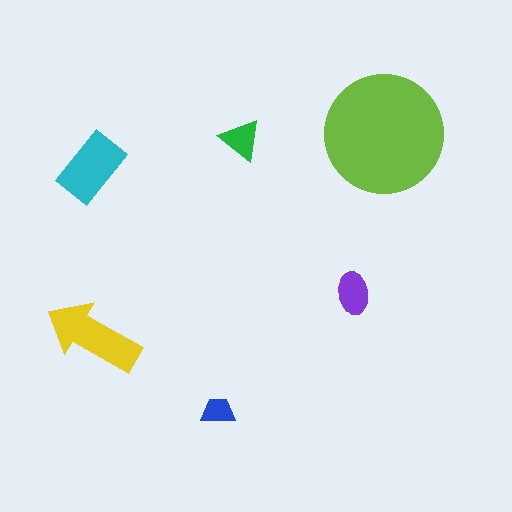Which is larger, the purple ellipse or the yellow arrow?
The yellow arrow.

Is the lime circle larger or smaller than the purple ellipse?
Larger.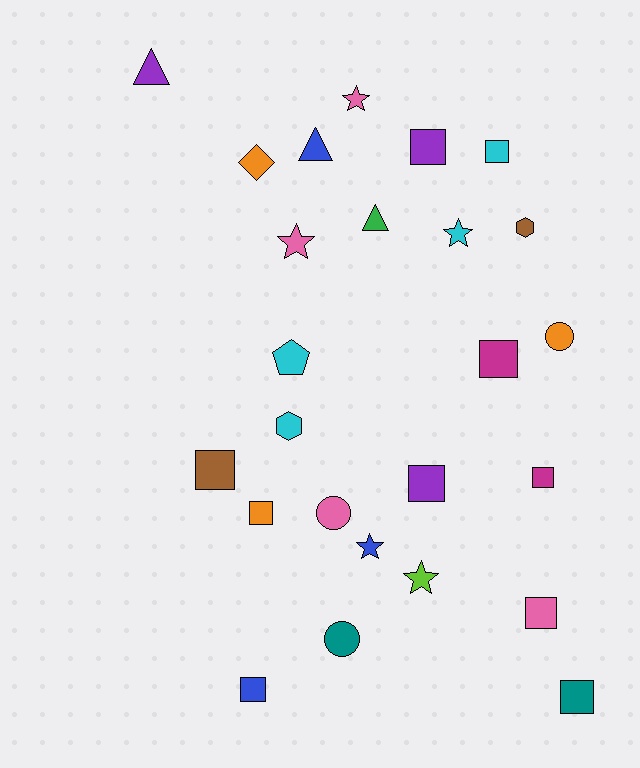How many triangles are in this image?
There are 3 triangles.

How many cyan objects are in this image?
There are 4 cyan objects.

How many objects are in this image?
There are 25 objects.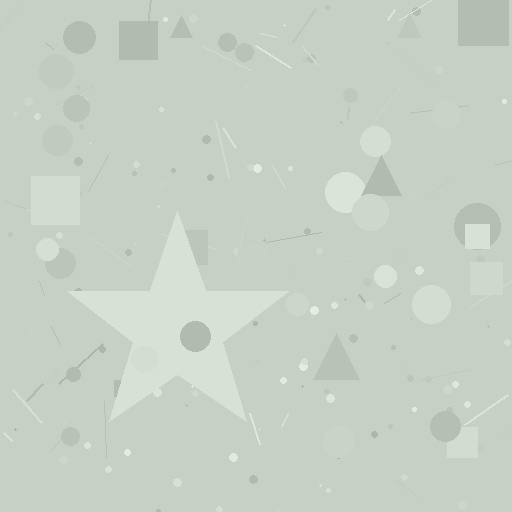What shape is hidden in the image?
A star is hidden in the image.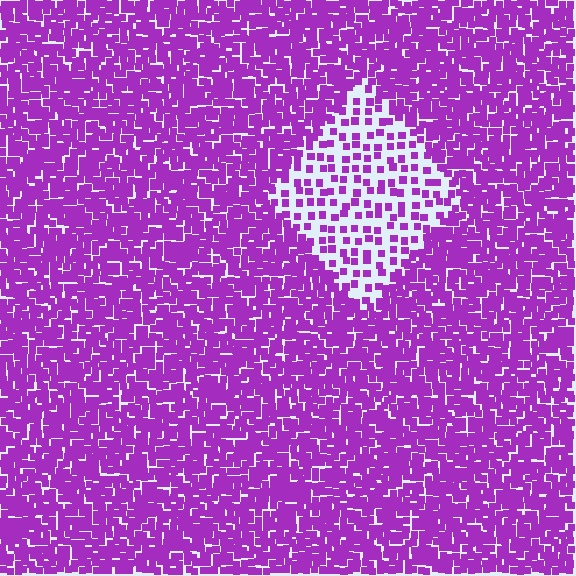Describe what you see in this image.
The image contains small purple elements arranged at two different densities. A diamond-shaped region is visible where the elements are less densely packed than the surrounding area.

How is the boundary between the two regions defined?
The boundary is defined by a change in element density (approximately 2.7x ratio). All elements are the same color, size, and shape.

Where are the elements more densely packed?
The elements are more densely packed outside the diamond boundary.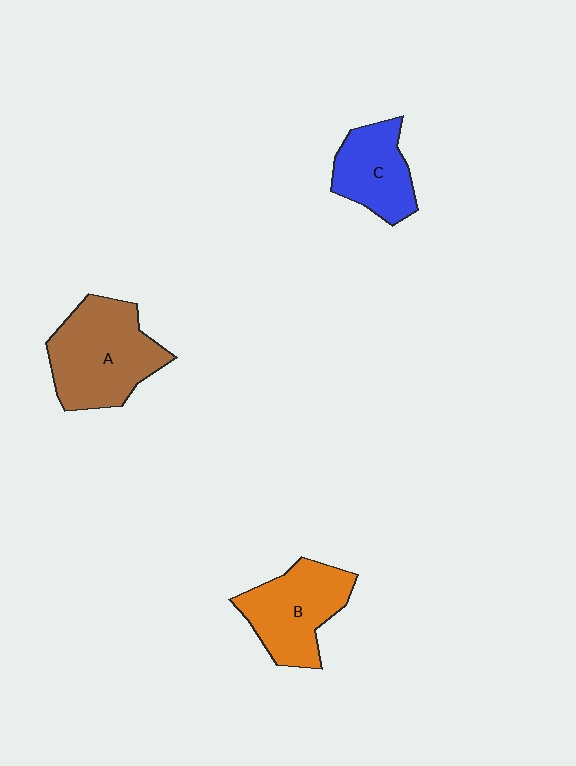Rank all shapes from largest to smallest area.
From largest to smallest: A (brown), B (orange), C (blue).